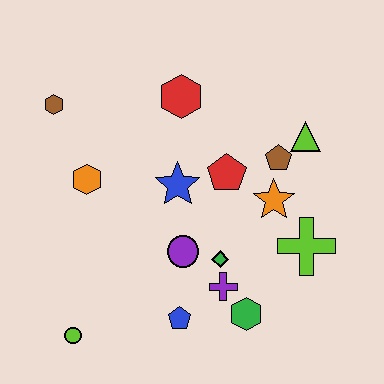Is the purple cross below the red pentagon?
Yes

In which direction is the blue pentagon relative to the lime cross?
The blue pentagon is to the left of the lime cross.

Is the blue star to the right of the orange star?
No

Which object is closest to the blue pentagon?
The purple cross is closest to the blue pentagon.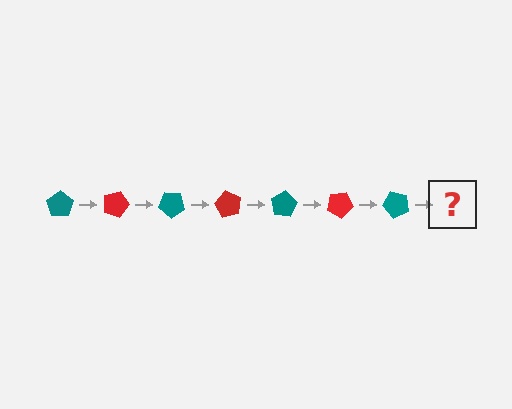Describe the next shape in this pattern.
It should be a red pentagon, rotated 140 degrees from the start.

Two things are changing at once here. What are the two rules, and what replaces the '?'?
The two rules are that it rotates 20 degrees each step and the color cycles through teal and red. The '?' should be a red pentagon, rotated 140 degrees from the start.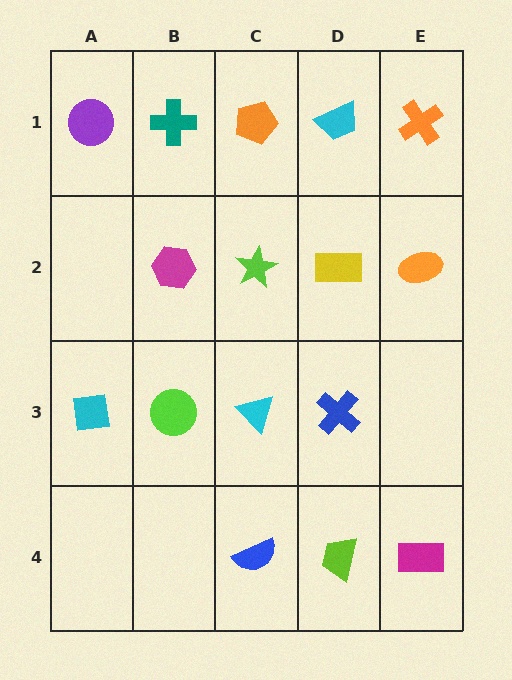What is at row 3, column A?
A cyan square.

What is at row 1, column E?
An orange cross.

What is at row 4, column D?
A lime trapezoid.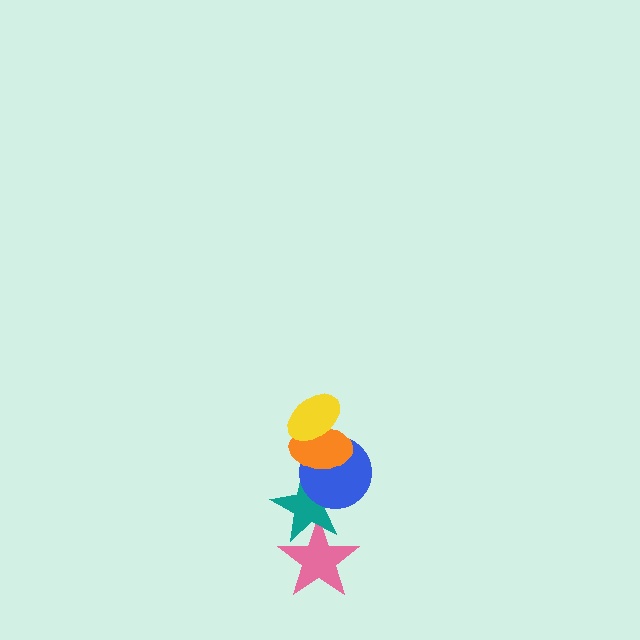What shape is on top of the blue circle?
The orange ellipse is on top of the blue circle.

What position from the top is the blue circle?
The blue circle is 3rd from the top.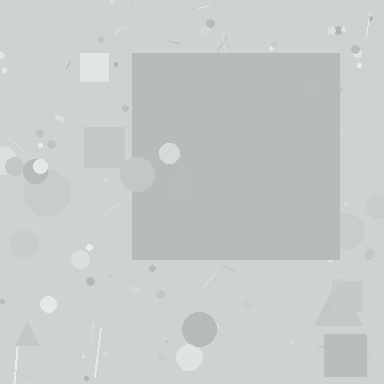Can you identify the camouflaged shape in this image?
The camouflaged shape is a square.